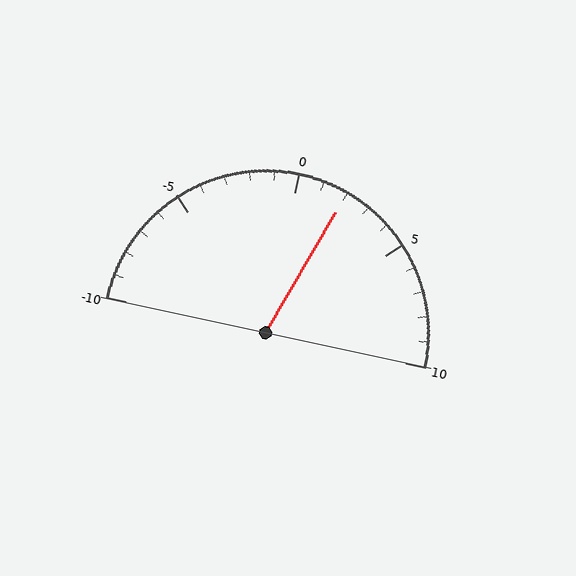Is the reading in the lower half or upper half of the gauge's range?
The reading is in the upper half of the range (-10 to 10).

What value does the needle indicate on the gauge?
The needle indicates approximately 2.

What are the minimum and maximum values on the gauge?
The gauge ranges from -10 to 10.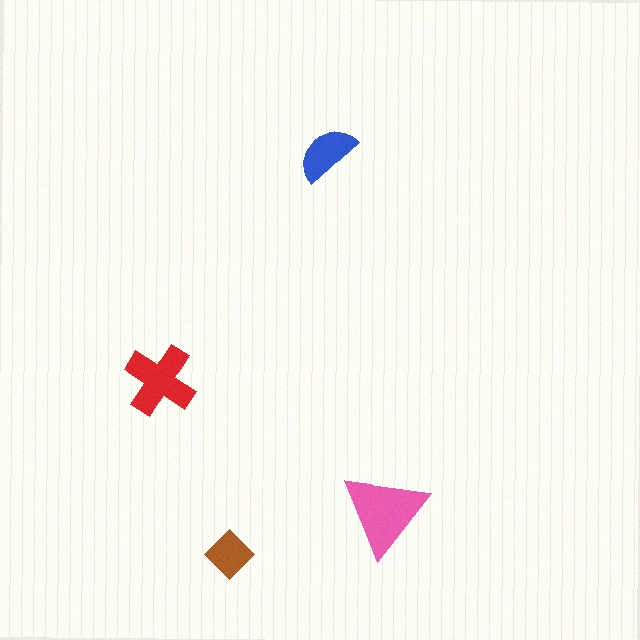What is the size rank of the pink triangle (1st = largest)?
1st.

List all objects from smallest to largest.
The brown diamond, the blue semicircle, the red cross, the pink triangle.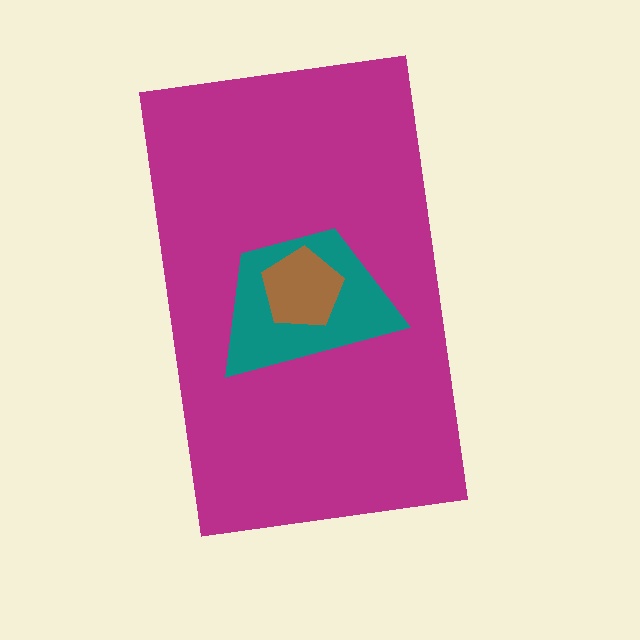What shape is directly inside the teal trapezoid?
The brown pentagon.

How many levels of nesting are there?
3.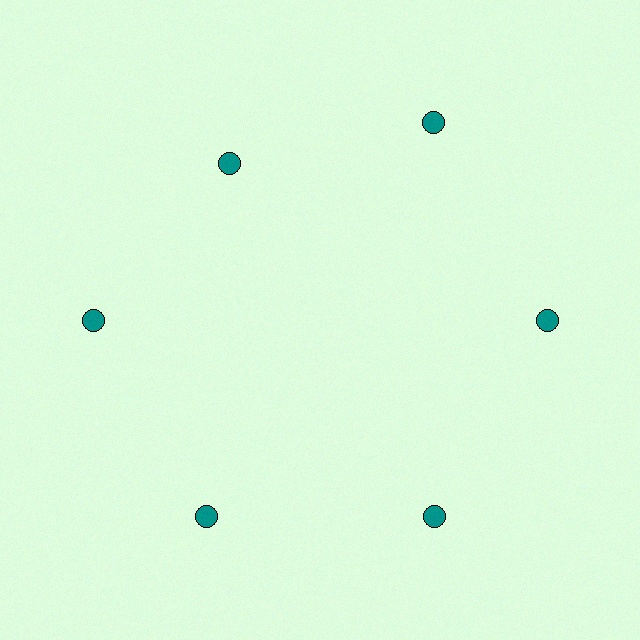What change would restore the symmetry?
The symmetry would be restored by moving it outward, back onto the ring so that all 6 circles sit at equal angles and equal distance from the center.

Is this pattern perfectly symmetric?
No. The 6 teal circles are arranged in a ring, but one element near the 11 o'clock position is pulled inward toward the center, breaking the 6-fold rotational symmetry.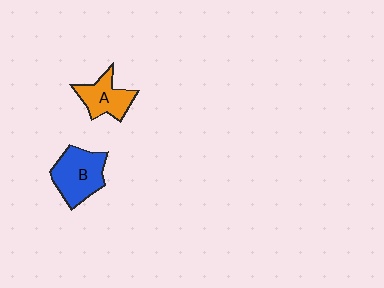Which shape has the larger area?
Shape B (blue).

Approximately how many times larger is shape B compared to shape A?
Approximately 1.4 times.